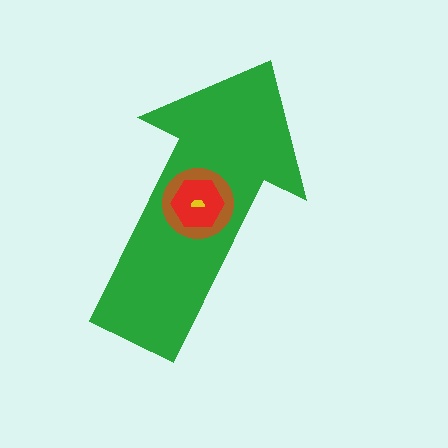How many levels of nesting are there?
4.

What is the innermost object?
The yellow semicircle.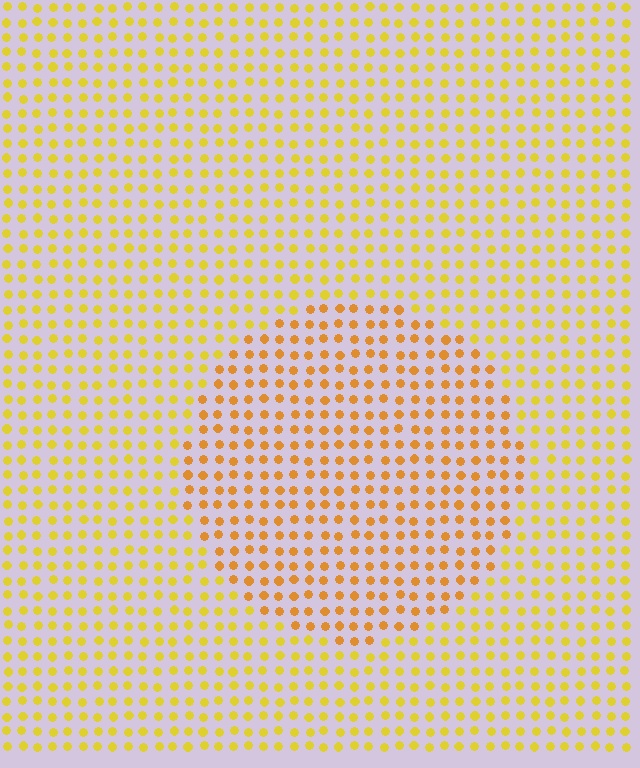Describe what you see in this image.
The image is filled with small yellow elements in a uniform arrangement. A circle-shaped region is visible where the elements are tinted to a slightly different hue, forming a subtle color boundary.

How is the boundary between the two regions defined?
The boundary is defined purely by a slight shift in hue (about 23 degrees). Spacing, size, and orientation are identical on both sides.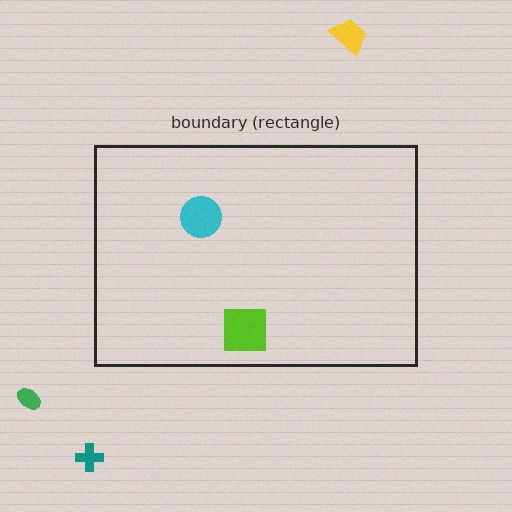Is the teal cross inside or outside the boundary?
Outside.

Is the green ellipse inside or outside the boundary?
Outside.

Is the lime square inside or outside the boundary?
Inside.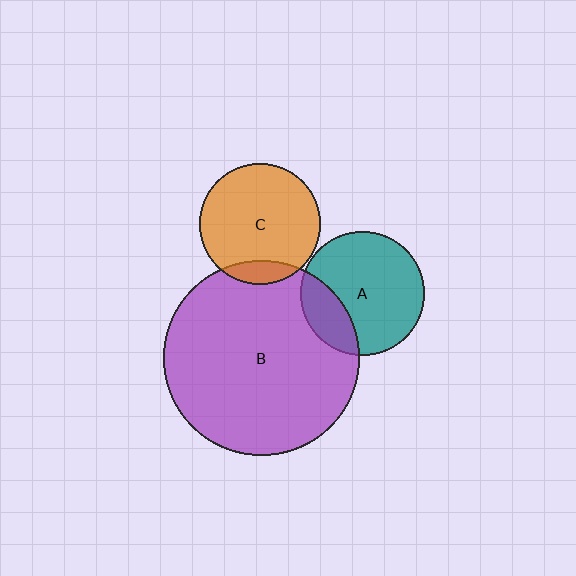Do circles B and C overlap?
Yes.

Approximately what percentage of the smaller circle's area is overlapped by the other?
Approximately 10%.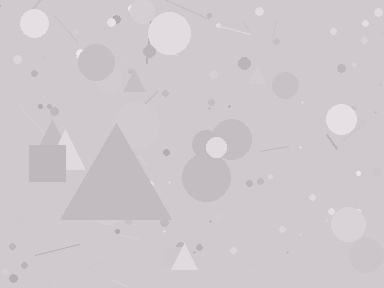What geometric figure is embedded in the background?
A triangle is embedded in the background.